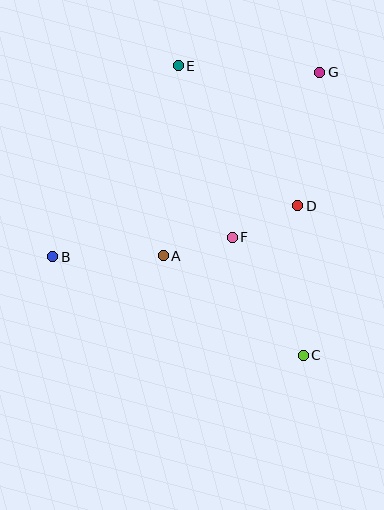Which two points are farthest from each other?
Points B and G are farthest from each other.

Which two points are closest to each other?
Points A and F are closest to each other.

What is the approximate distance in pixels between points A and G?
The distance between A and G is approximately 241 pixels.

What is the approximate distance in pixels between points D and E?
The distance between D and E is approximately 184 pixels.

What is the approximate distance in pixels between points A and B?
The distance between A and B is approximately 110 pixels.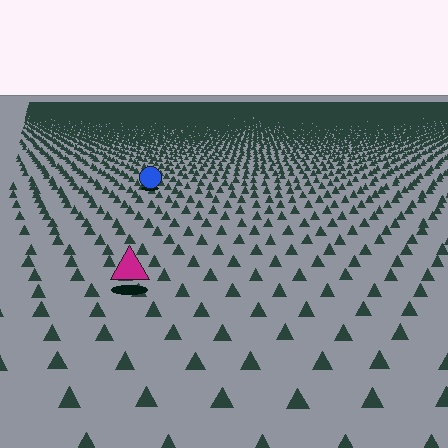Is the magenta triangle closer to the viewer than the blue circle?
Yes. The magenta triangle is closer — you can tell from the texture gradient: the ground texture is coarser near it.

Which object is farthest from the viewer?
The blue circle is farthest from the viewer. It appears smaller and the ground texture around it is denser.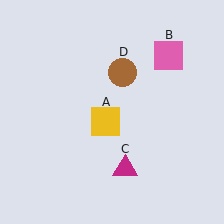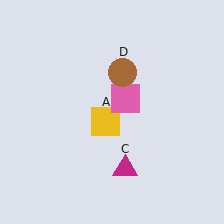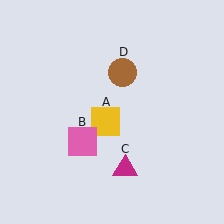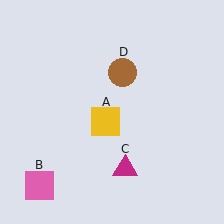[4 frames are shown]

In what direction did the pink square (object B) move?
The pink square (object B) moved down and to the left.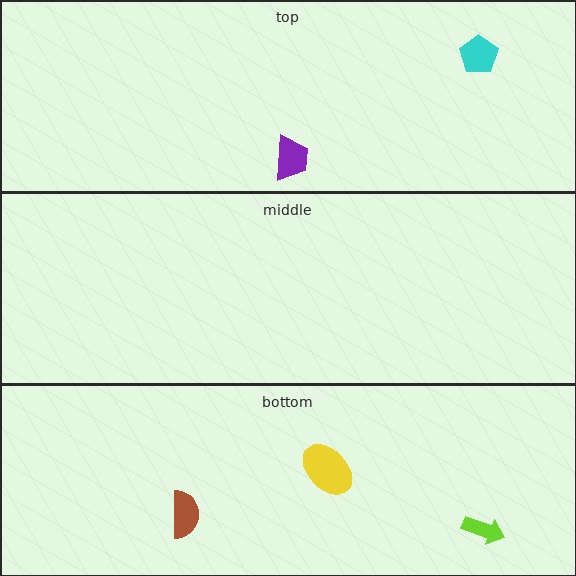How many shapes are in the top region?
2.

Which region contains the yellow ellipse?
The bottom region.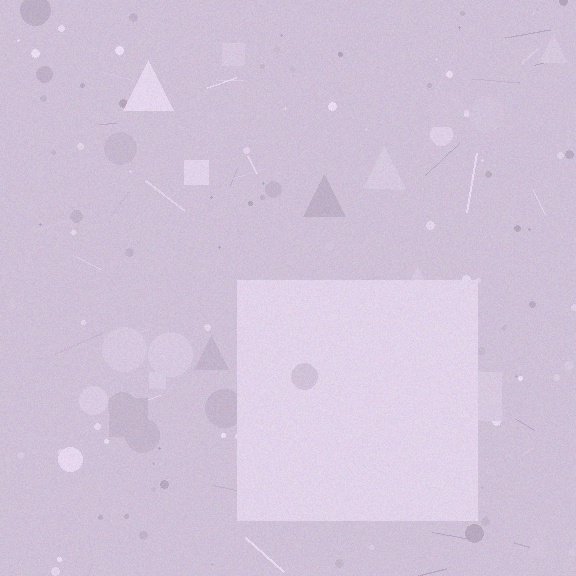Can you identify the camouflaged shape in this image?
The camouflaged shape is a square.